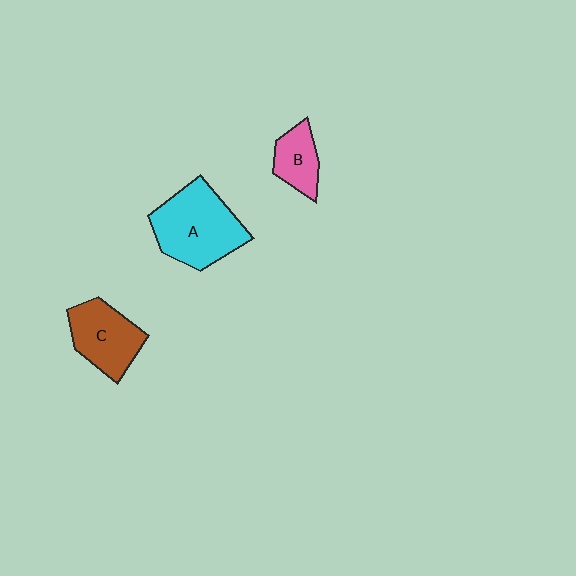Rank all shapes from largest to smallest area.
From largest to smallest: A (cyan), C (brown), B (pink).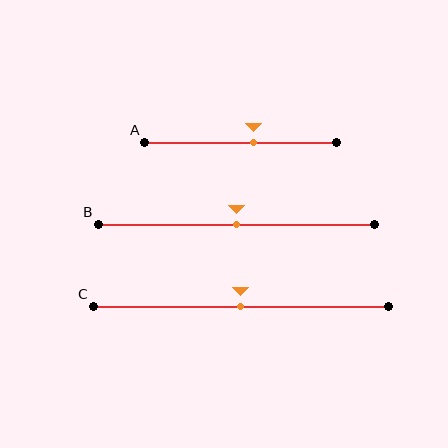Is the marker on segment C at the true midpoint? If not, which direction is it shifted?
Yes, the marker on segment C is at the true midpoint.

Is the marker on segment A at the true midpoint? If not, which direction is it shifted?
No, the marker on segment A is shifted to the right by about 7% of the segment length.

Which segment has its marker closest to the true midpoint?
Segment B has its marker closest to the true midpoint.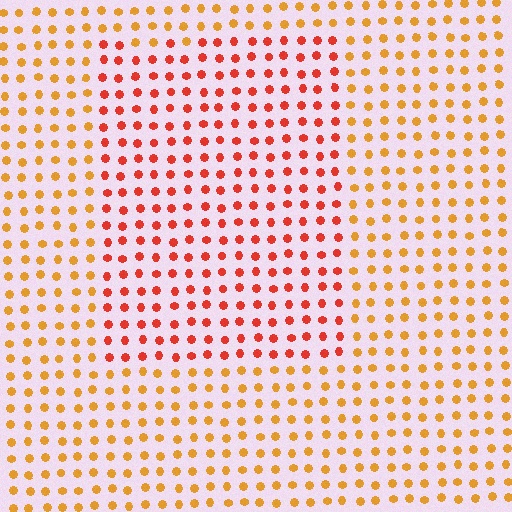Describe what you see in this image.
The image is filled with small orange elements in a uniform arrangement. A rectangle-shaped region is visible where the elements are tinted to a slightly different hue, forming a subtle color boundary.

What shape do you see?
I see a rectangle.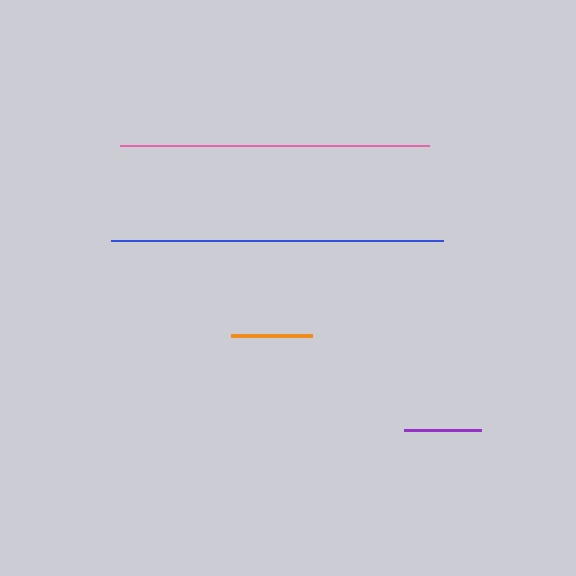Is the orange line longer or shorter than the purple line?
The orange line is longer than the purple line.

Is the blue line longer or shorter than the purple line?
The blue line is longer than the purple line.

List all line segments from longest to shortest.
From longest to shortest: blue, pink, orange, purple.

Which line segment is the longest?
The blue line is the longest at approximately 332 pixels.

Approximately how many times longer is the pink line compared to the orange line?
The pink line is approximately 3.8 times the length of the orange line.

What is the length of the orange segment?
The orange segment is approximately 82 pixels long.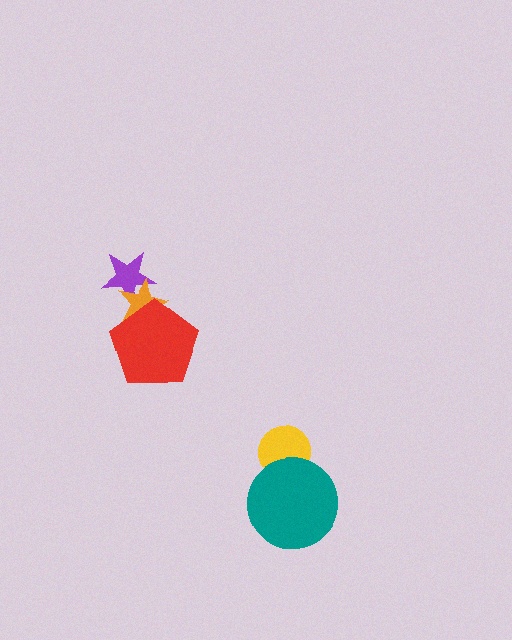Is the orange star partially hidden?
Yes, it is partially covered by another shape.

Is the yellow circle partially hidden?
Yes, it is partially covered by another shape.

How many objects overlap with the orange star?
2 objects overlap with the orange star.